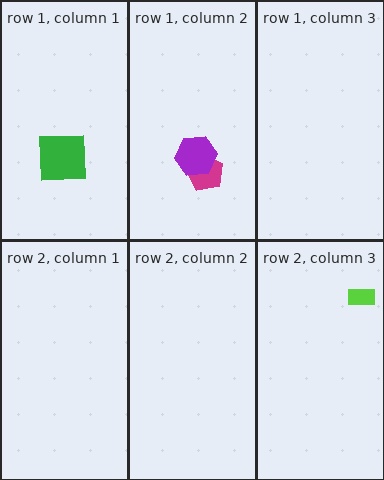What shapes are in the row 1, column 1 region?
The green square.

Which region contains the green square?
The row 1, column 1 region.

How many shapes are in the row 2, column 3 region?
1.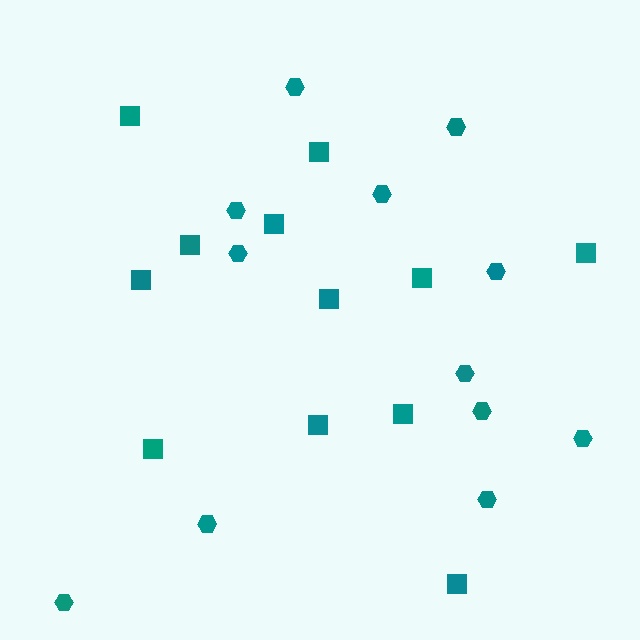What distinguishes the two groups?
There are 2 groups: one group of squares (12) and one group of hexagons (12).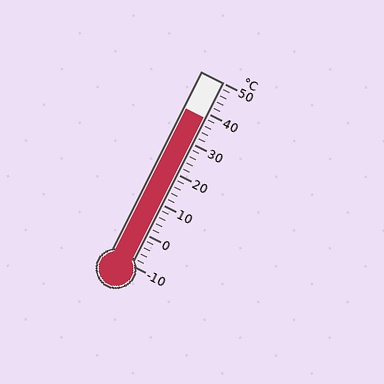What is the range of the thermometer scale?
The thermometer scale ranges from -10°C to 50°C.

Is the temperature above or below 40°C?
The temperature is below 40°C.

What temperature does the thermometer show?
The thermometer shows approximately 38°C.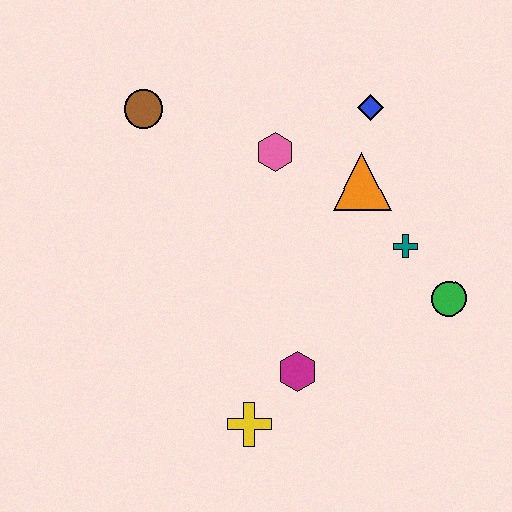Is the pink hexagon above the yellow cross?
Yes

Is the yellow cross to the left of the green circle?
Yes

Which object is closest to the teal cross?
The green circle is closest to the teal cross.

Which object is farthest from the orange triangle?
The yellow cross is farthest from the orange triangle.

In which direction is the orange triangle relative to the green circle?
The orange triangle is above the green circle.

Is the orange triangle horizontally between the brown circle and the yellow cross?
No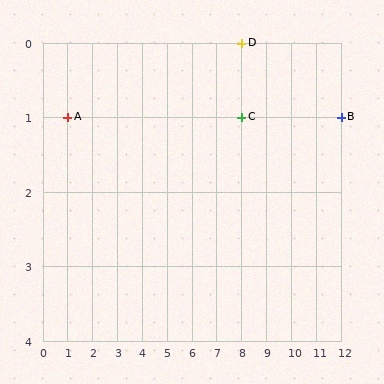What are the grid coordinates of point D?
Point D is at grid coordinates (8, 0).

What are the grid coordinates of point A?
Point A is at grid coordinates (1, 1).